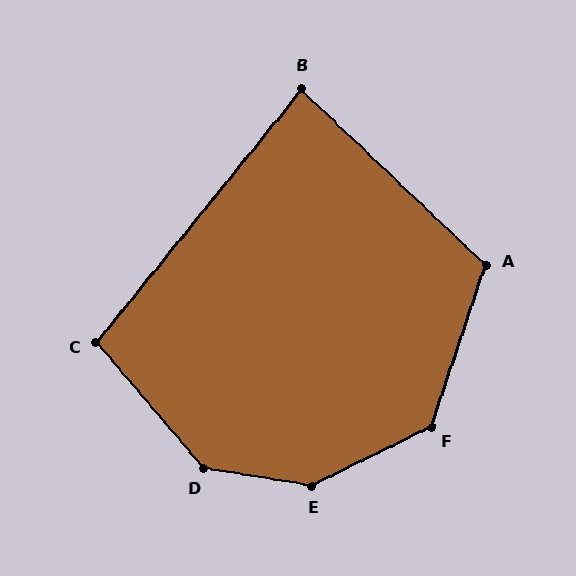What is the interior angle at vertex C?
Approximately 101 degrees (obtuse).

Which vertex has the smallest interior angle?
B, at approximately 85 degrees.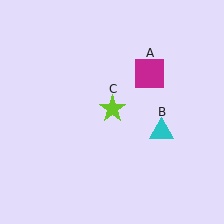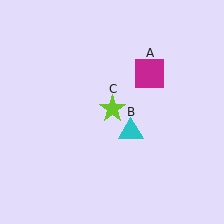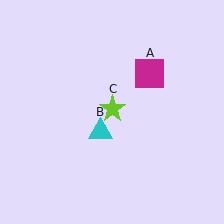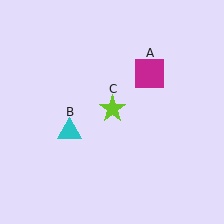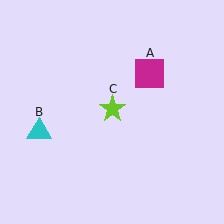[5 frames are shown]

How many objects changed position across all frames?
1 object changed position: cyan triangle (object B).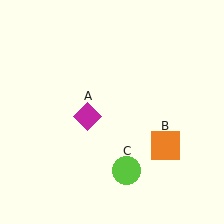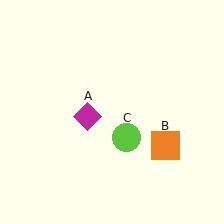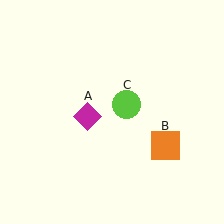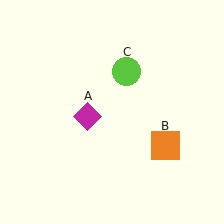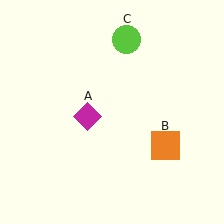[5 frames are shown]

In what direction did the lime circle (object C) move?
The lime circle (object C) moved up.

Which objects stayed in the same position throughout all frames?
Magenta diamond (object A) and orange square (object B) remained stationary.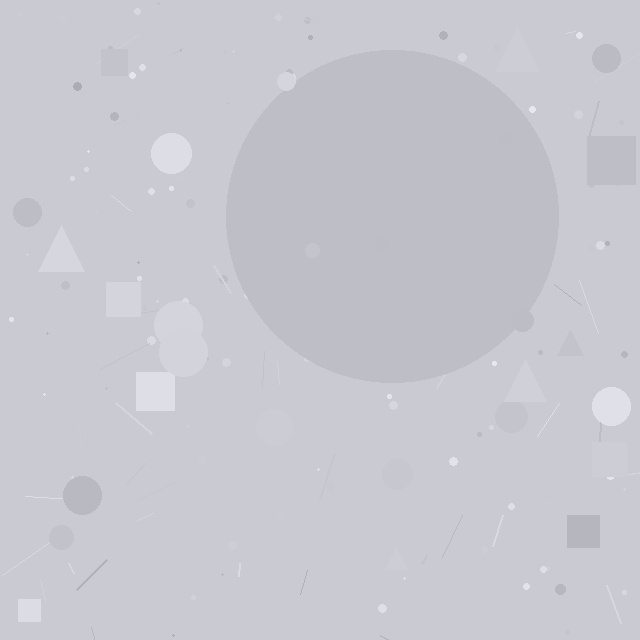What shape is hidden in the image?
A circle is hidden in the image.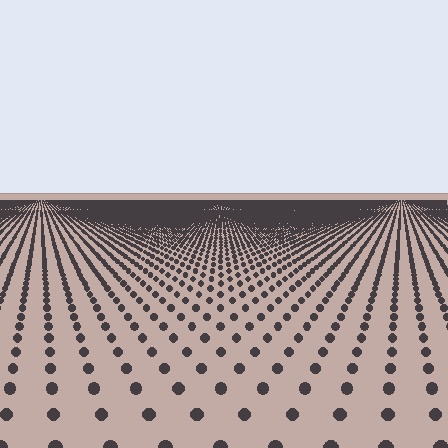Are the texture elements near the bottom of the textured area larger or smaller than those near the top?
Larger. Near the bottom, elements are closer to the viewer and appear at a bigger on-screen size.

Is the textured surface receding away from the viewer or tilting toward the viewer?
The surface is receding away from the viewer. Texture elements get smaller and denser toward the top.